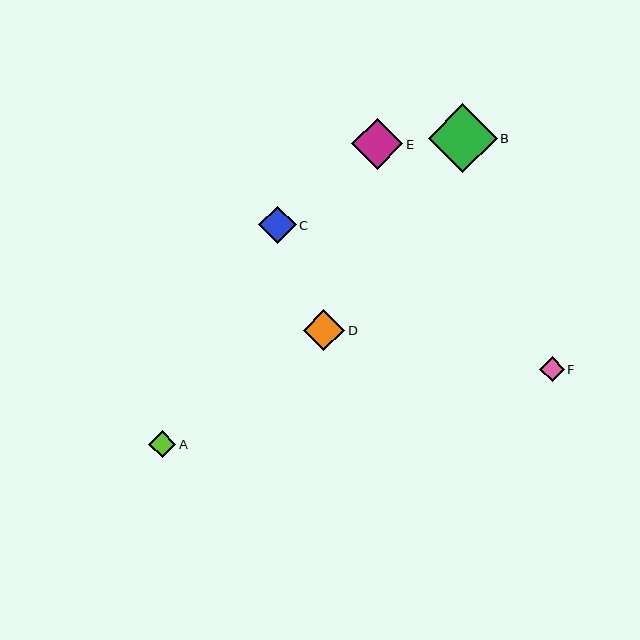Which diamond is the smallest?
Diamond F is the smallest with a size of approximately 24 pixels.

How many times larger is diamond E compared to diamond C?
Diamond E is approximately 1.4 times the size of diamond C.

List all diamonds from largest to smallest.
From largest to smallest: B, E, D, C, A, F.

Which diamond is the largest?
Diamond B is the largest with a size of approximately 69 pixels.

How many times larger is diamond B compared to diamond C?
Diamond B is approximately 1.8 times the size of diamond C.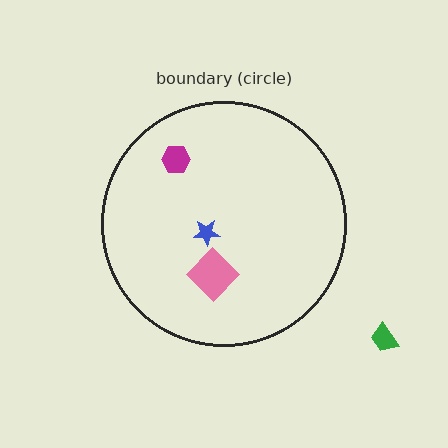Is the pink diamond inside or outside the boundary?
Inside.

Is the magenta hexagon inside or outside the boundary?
Inside.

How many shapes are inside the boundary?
3 inside, 1 outside.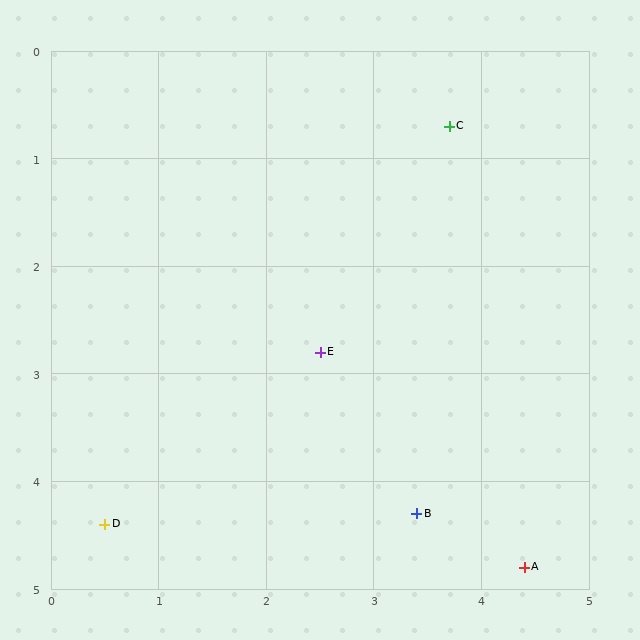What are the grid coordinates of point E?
Point E is at approximately (2.5, 2.8).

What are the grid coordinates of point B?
Point B is at approximately (3.4, 4.3).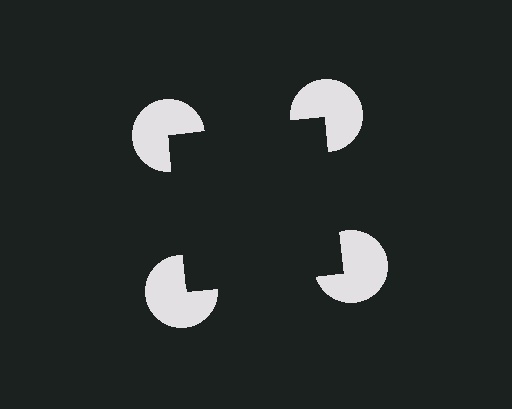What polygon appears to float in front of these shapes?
An illusory square — its edges are inferred from the aligned wedge cuts in the pac-man discs, not physically drawn.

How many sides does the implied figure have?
4 sides.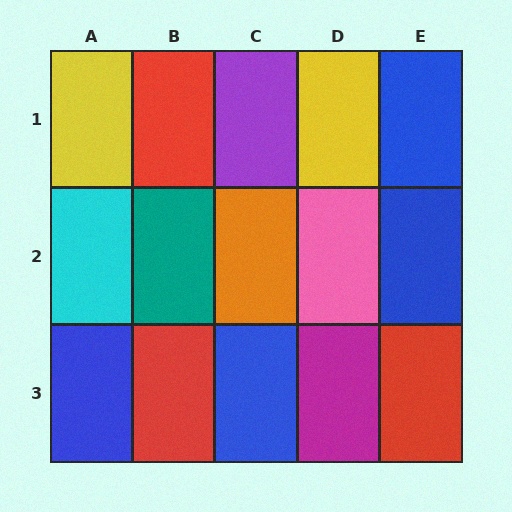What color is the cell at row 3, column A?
Blue.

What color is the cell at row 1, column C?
Purple.